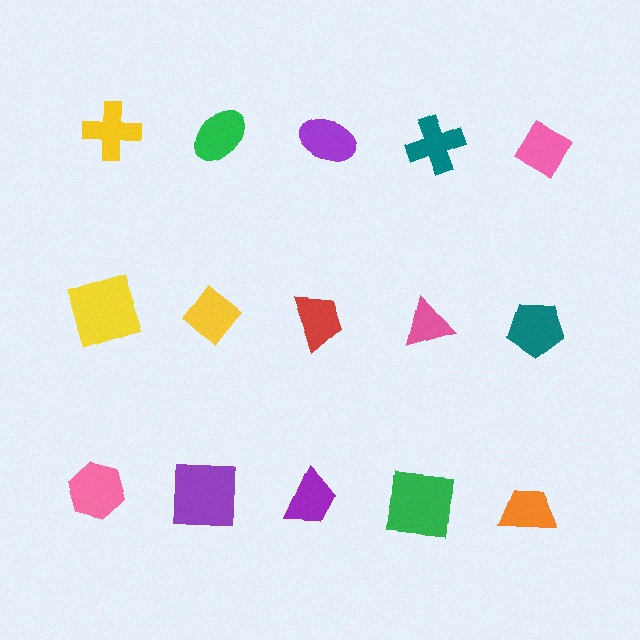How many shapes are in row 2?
5 shapes.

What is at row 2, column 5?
A teal pentagon.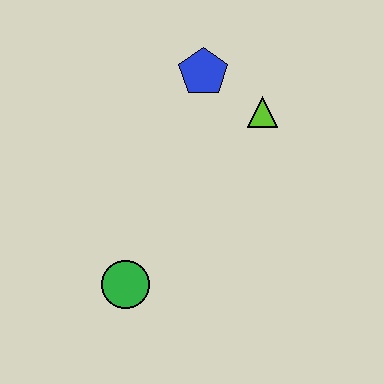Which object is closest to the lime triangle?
The blue pentagon is closest to the lime triangle.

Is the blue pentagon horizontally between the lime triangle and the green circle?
Yes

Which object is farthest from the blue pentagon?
The green circle is farthest from the blue pentagon.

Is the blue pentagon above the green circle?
Yes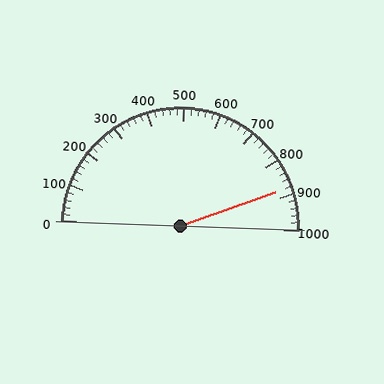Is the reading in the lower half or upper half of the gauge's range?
The reading is in the upper half of the range (0 to 1000).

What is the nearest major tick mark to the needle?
The nearest major tick mark is 900.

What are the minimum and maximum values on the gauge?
The gauge ranges from 0 to 1000.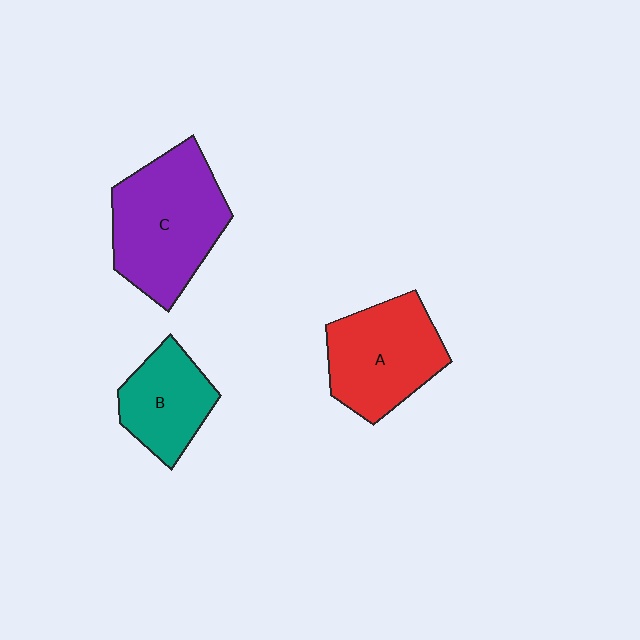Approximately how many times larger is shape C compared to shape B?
Approximately 1.7 times.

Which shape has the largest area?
Shape C (purple).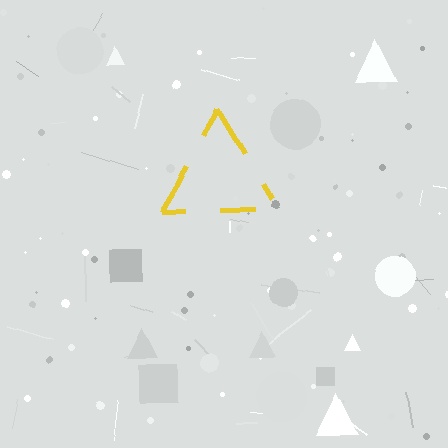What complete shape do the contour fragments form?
The contour fragments form a triangle.